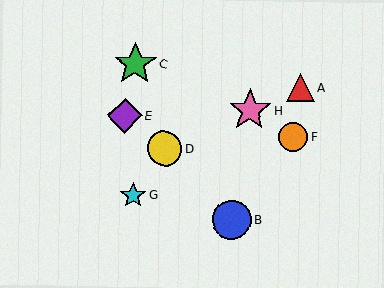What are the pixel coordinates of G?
Object G is at (133, 195).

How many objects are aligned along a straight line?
3 objects (A, D, H) are aligned along a straight line.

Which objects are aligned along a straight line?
Objects A, D, H are aligned along a straight line.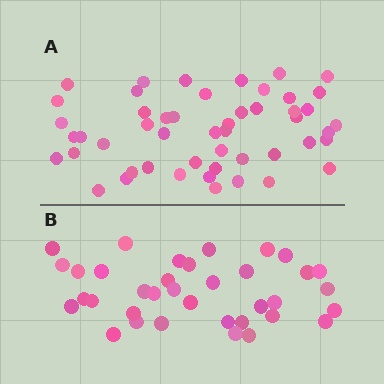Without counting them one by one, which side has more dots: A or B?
Region A (the top region) has more dots.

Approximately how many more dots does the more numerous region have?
Region A has approximately 15 more dots than region B.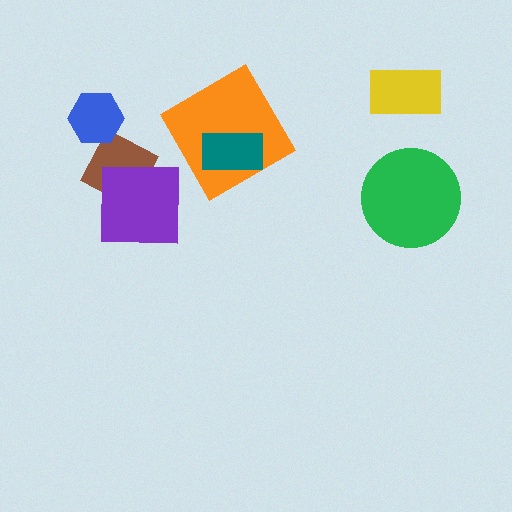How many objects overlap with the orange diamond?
1 object overlaps with the orange diamond.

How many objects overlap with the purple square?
1 object overlaps with the purple square.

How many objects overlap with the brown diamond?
2 objects overlap with the brown diamond.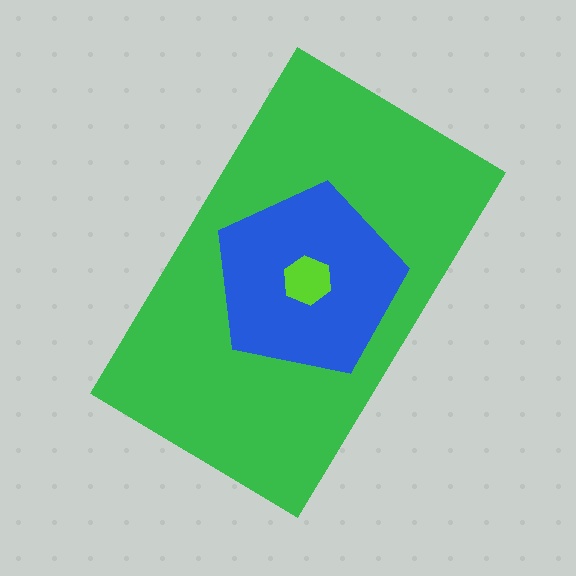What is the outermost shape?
The green rectangle.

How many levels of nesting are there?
3.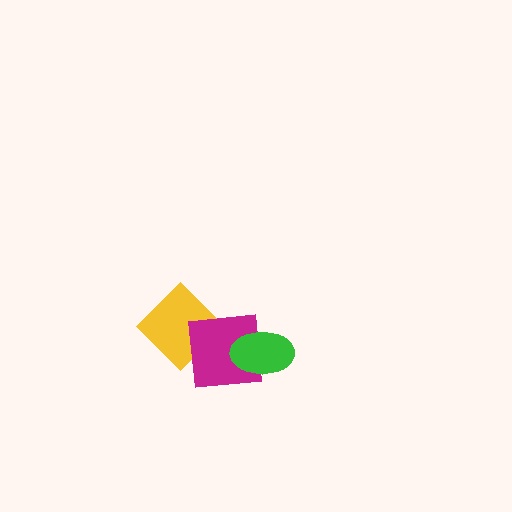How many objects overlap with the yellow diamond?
1 object overlaps with the yellow diamond.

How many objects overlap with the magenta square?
2 objects overlap with the magenta square.